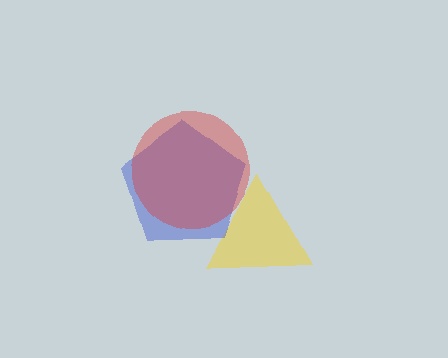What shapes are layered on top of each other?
The layered shapes are: a yellow triangle, a blue pentagon, a red circle.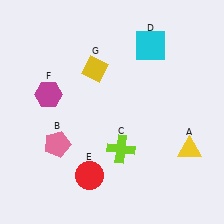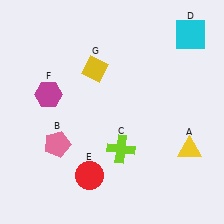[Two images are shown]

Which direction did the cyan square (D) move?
The cyan square (D) moved right.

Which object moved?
The cyan square (D) moved right.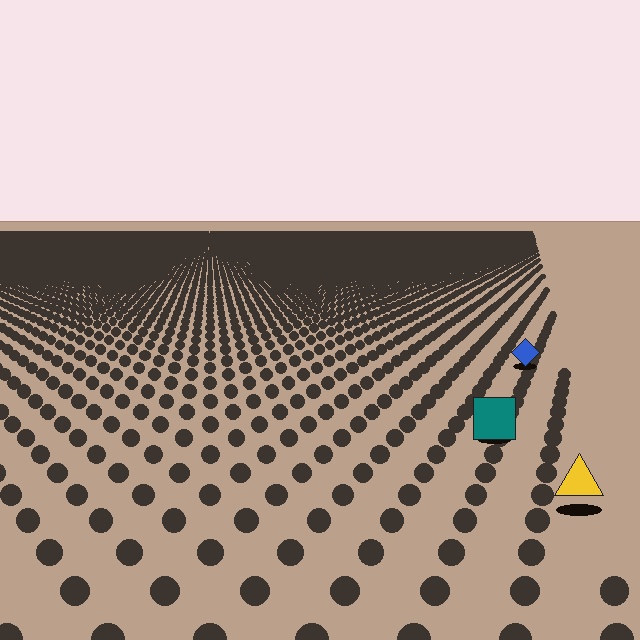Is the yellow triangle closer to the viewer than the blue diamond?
Yes. The yellow triangle is closer — you can tell from the texture gradient: the ground texture is coarser near it.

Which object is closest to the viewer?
The yellow triangle is closest. The texture marks near it are larger and more spread out.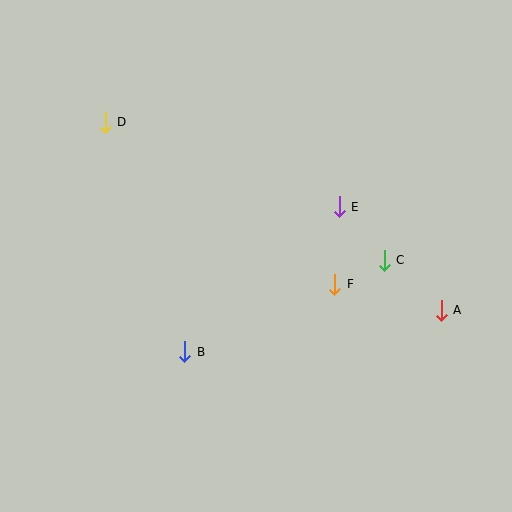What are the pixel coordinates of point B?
Point B is at (185, 352).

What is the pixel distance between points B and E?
The distance between B and E is 212 pixels.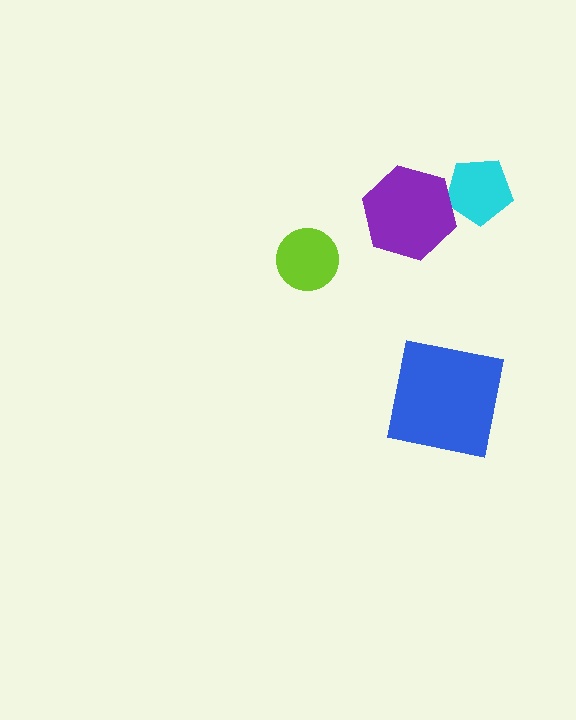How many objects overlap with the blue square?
0 objects overlap with the blue square.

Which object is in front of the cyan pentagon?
The purple hexagon is in front of the cyan pentagon.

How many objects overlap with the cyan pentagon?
1 object overlaps with the cyan pentagon.